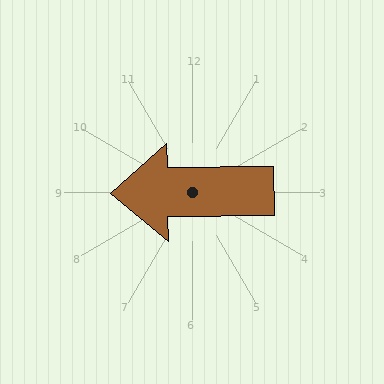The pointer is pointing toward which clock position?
Roughly 9 o'clock.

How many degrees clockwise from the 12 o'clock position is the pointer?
Approximately 269 degrees.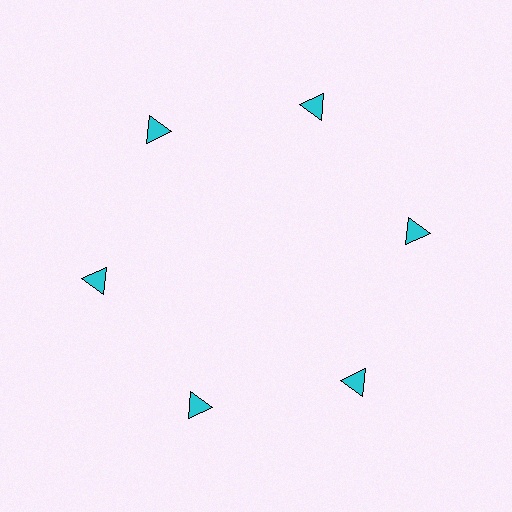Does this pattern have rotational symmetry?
Yes, this pattern has 6-fold rotational symmetry. It looks the same after rotating 60 degrees around the center.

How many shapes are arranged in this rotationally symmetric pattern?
There are 6 shapes, arranged in 6 groups of 1.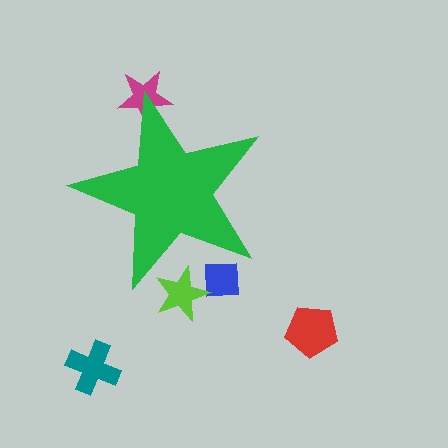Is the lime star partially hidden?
Yes, the lime star is partially hidden behind the green star.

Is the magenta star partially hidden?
Yes, the magenta star is partially hidden behind the green star.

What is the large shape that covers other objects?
A green star.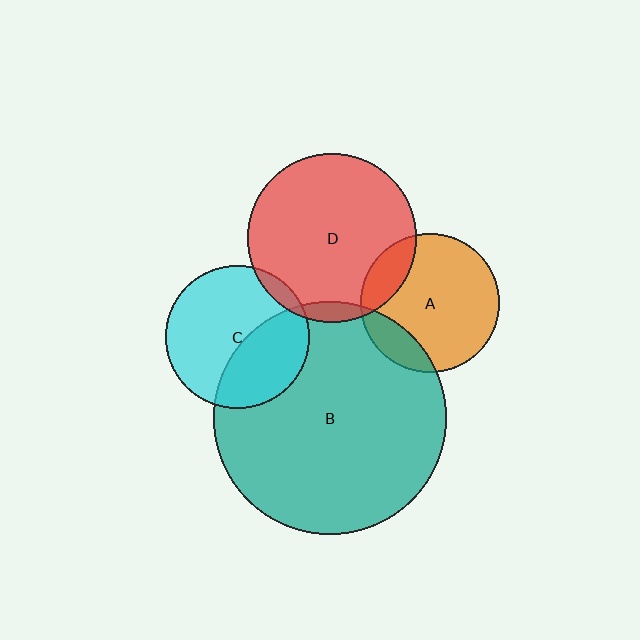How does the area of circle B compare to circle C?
Approximately 2.7 times.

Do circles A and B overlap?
Yes.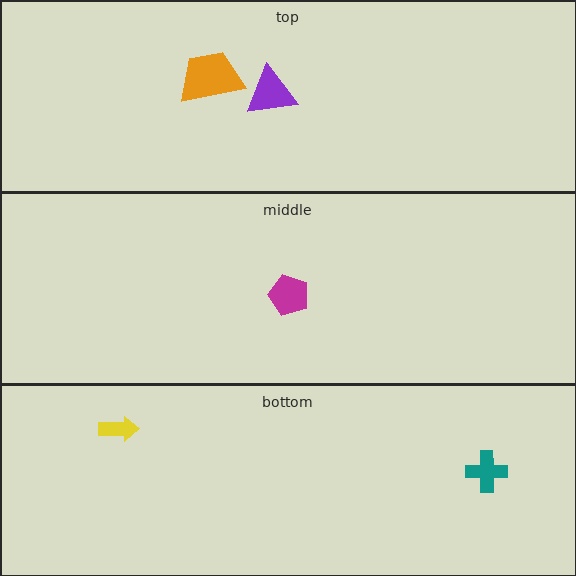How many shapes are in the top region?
2.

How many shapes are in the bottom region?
2.